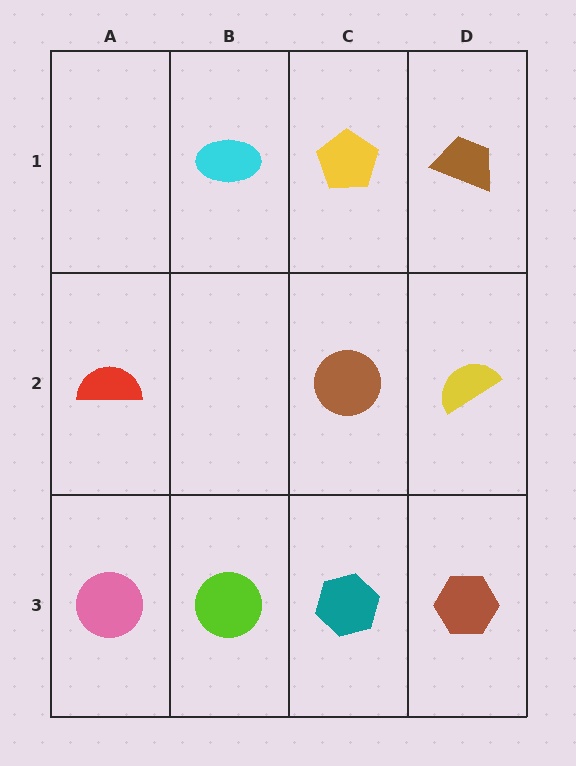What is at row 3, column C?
A teal hexagon.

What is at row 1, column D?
A brown trapezoid.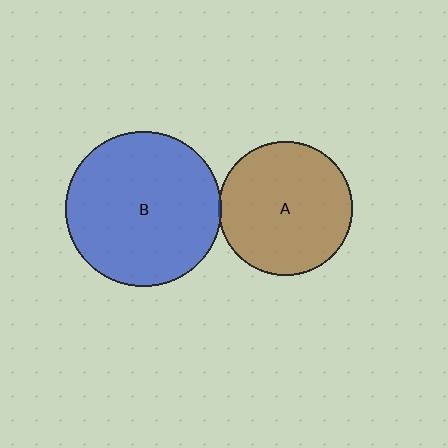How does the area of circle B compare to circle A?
Approximately 1.3 times.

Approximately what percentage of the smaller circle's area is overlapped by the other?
Approximately 5%.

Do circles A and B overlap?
Yes.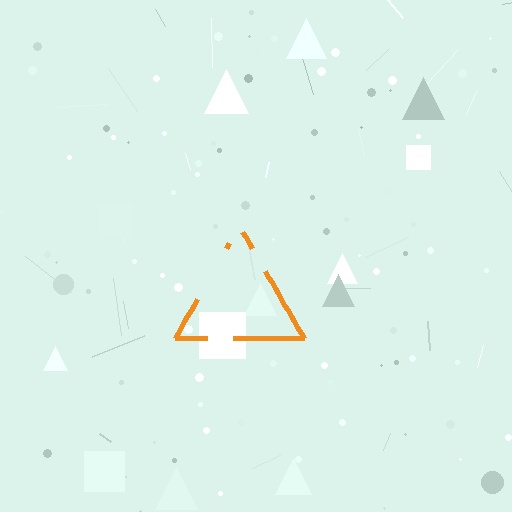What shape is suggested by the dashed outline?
The dashed outline suggests a triangle.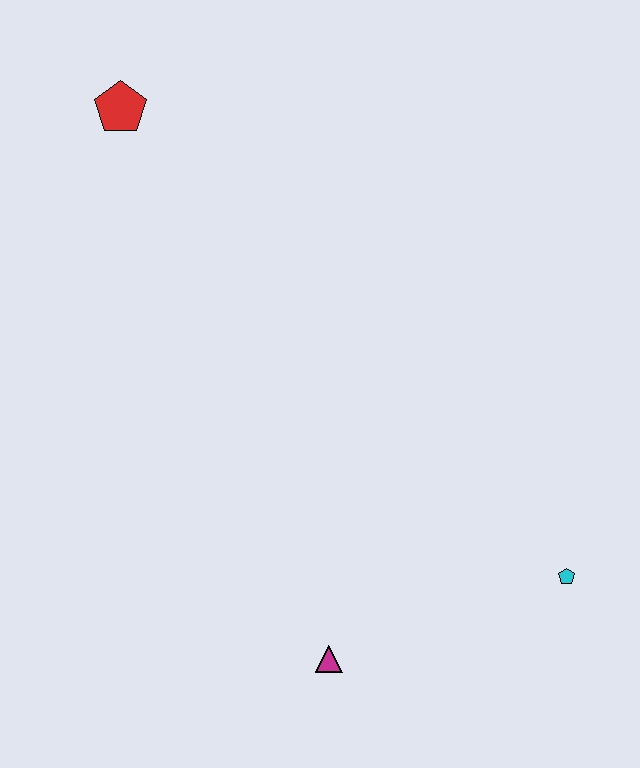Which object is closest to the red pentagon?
The magenta triangle is closest to the red pentagon.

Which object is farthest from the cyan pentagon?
The red pentagon is farthest from the cyan pentagon.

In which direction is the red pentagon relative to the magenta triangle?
The red pentagon is above the magenta triangle.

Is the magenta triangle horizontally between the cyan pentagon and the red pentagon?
Yes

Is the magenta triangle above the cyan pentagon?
No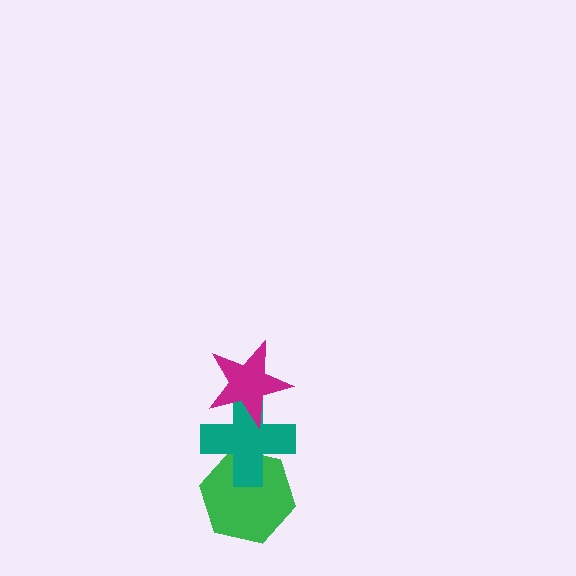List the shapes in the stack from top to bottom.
From top to bottom: the magenta star, the teal cross, the green hexagon.